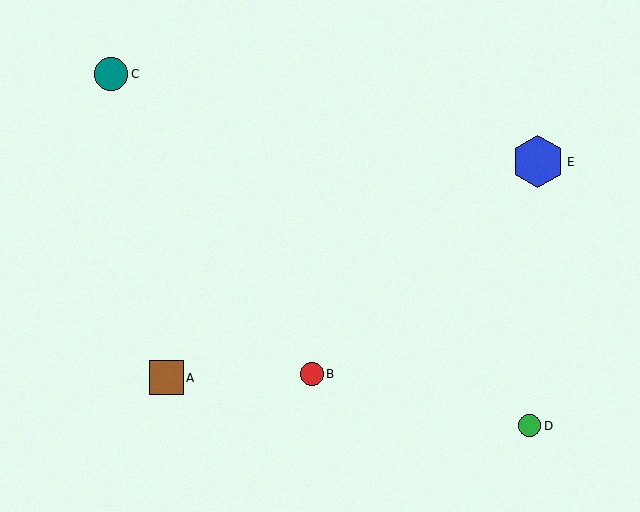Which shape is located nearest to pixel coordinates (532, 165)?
The blue hexagon (labeled E) at (538, 162) is nearest to that location.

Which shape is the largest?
The blue hexagon (labeled E) is the largest.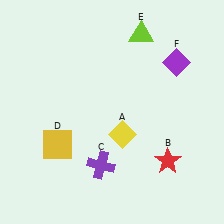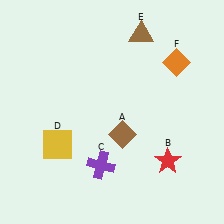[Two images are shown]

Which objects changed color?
A changed from yellow to brown. E changed from lime to brown. F changed from purple to orange.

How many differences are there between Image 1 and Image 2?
There are 3 differences between the two images.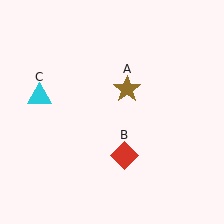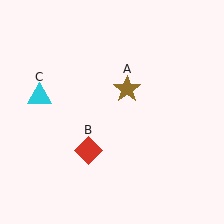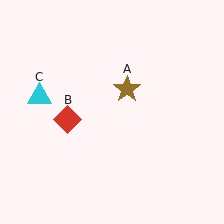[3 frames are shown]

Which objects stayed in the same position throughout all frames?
Brown star (object A) and cyan triangle (object C) remained stationary.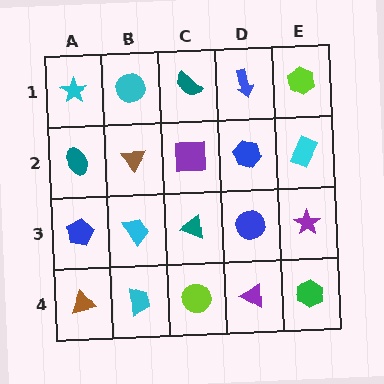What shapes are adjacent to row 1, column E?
A cyan rectangle (row 2, column E), a blue arrow (row 1, column D).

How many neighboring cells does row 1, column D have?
3.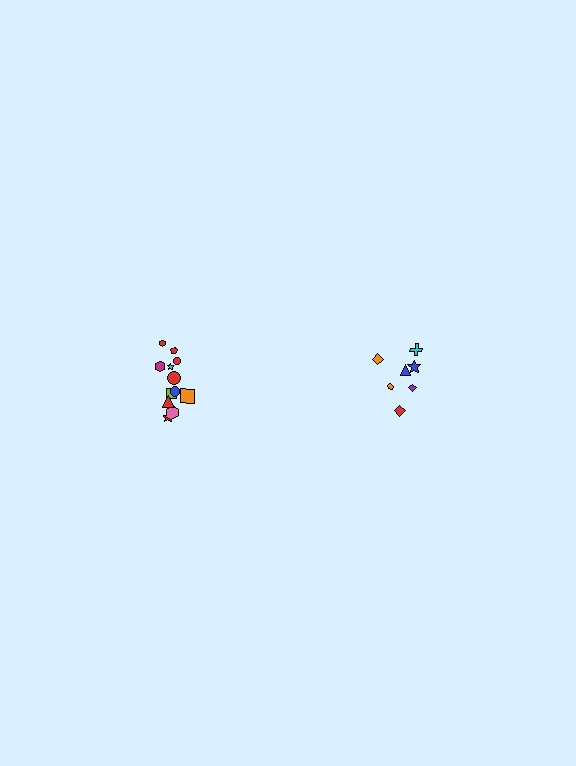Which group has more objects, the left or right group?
The left group.